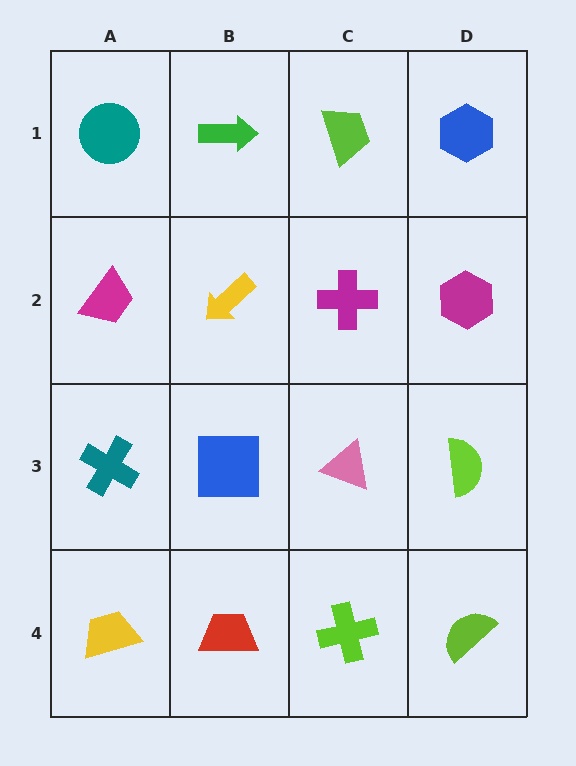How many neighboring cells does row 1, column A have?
2.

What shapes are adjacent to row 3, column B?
A yellow arrow (row 2, column B), a red trapezoid (row 4, column B), a teal cross (row 3, column A), a pink triangle (row 3, column C).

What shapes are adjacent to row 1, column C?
A magenta cross (row 2, column C), a green arrow (row 1, column B), a blue hexagon (row 1, column D).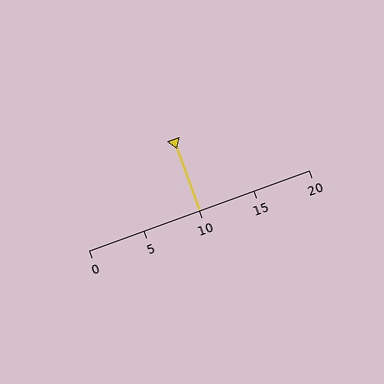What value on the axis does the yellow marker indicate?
The marker indicates approximately 10.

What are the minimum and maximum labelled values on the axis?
The axis runs from 0 to 20.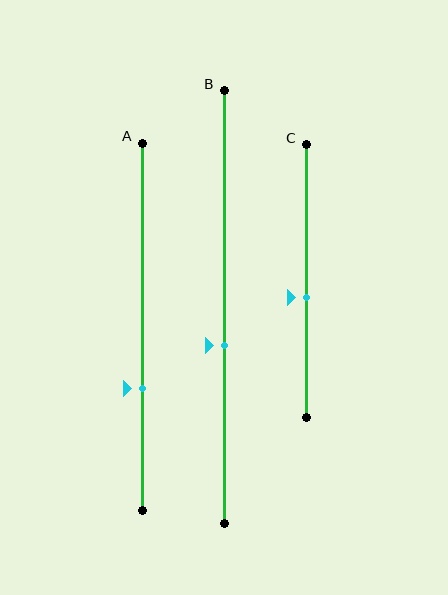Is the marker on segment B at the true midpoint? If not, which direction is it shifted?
No, the marker on segment B is shifted downward by about 9% of the segment length.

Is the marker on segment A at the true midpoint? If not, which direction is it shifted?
No, the marker on segment A is shifted downward by about 17% of the segment length.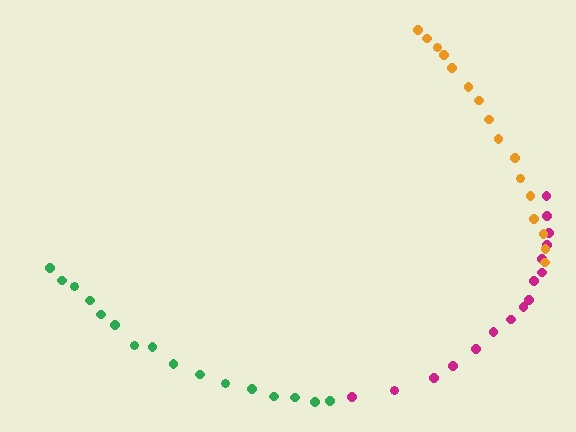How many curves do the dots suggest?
There are 3 distinct paths.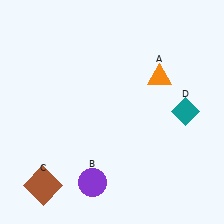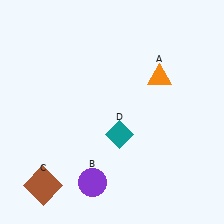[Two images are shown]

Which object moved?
The teal diamond (D) moved left.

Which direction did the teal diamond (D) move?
The teal diamond (D) moved left.